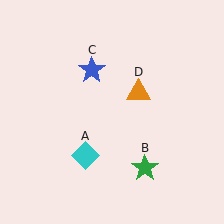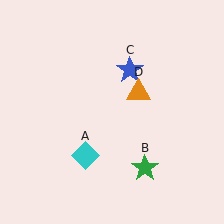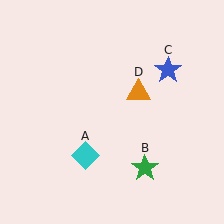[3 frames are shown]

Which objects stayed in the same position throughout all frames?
Cyan diamond (object A) and green star (object B) and orange triangle (object D) remained stationary.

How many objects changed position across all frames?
1 object changed position: blue star (object C).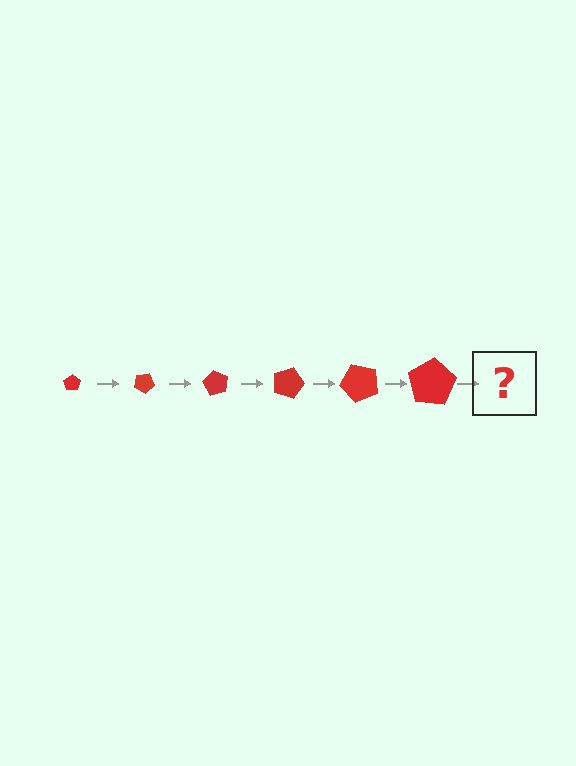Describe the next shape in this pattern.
It should be a pentagon, larger than the previous one and rotated 180 degrees from the start.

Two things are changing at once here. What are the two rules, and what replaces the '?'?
The two rules are that the pentagon grows larger each step and it rotates 30 degrees each step. The '?' should be a pentagon, larger than the previous one and rotated 180 degrees from the start.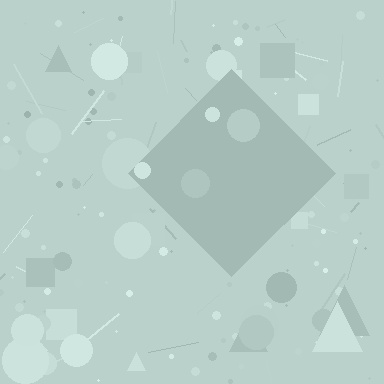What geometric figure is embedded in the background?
A diamond is embedded in the background.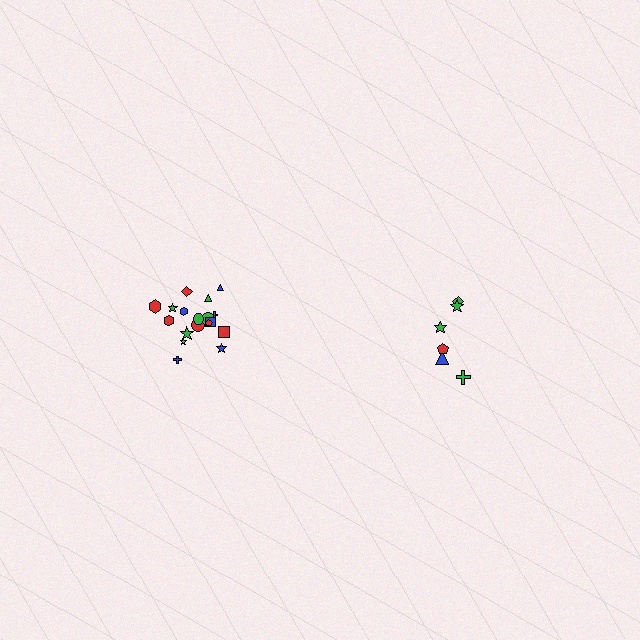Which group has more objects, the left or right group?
The left group.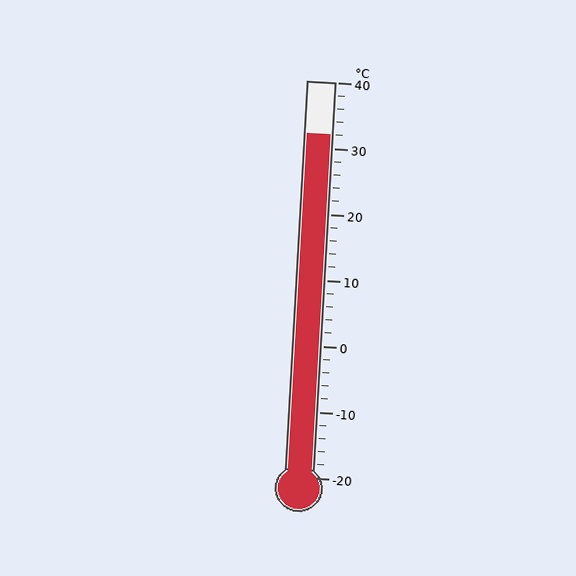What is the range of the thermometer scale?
The thermometer scale ranges from -20°C to 40°C.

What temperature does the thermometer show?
The thermometer shows approximately 32°C.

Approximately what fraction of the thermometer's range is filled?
The thermometer is filled to approximately 85% of its range.